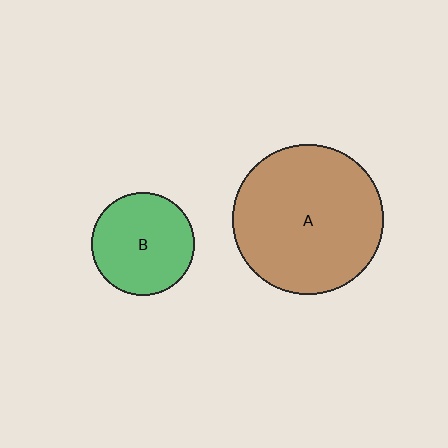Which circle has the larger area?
Circle A (brown).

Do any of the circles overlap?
No, none of the circles overlap.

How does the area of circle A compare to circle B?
Approximately 2.2 times.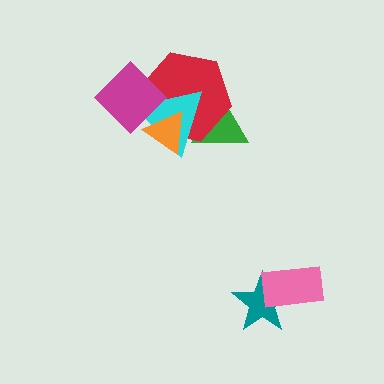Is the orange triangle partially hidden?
Yes, it is partially covered by another shape.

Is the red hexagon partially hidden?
Yes, it is partially covered by another shape.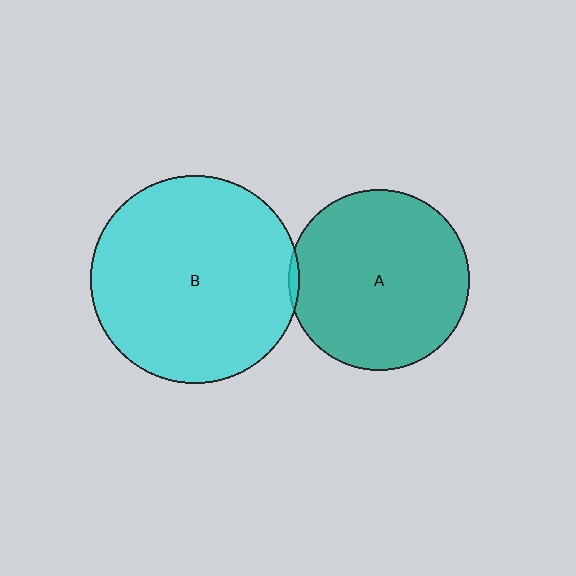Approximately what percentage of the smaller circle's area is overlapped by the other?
Approximately 5%.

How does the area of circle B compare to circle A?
Approximately 1.3 times.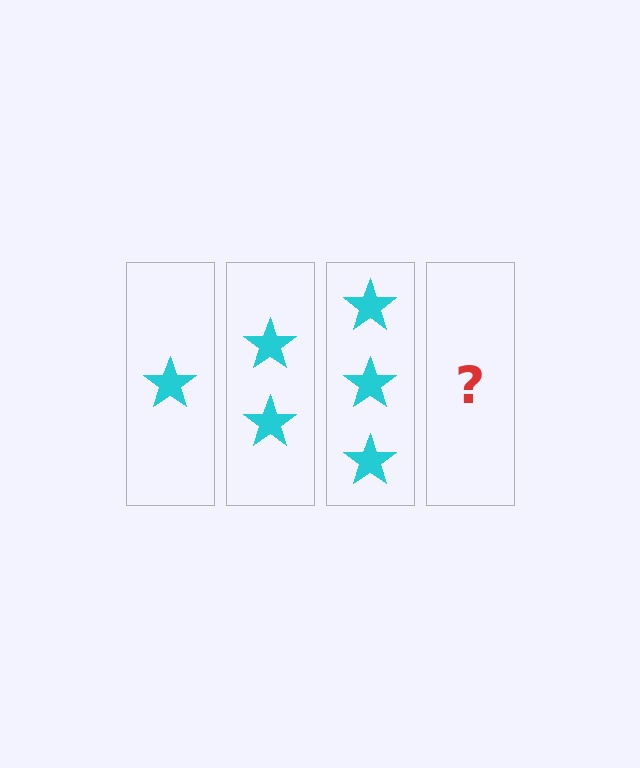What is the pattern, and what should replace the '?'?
The pattern is that each step adds one more star. The '?' should be 4 stars.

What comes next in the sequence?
The next element should be 4 stars.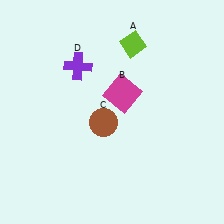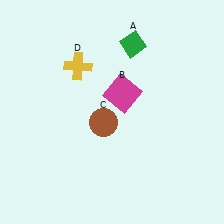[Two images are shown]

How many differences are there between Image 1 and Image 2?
There are 2 differences between the two images.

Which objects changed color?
A changed from lime to green. D changed from purple to yellow.